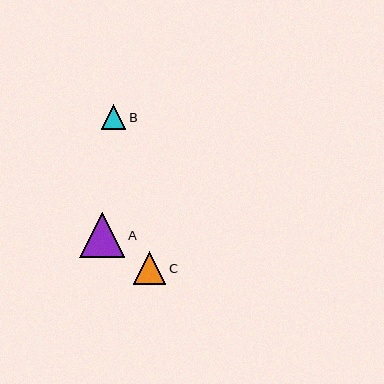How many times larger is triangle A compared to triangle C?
Triangle A is approximately 1.4 times the size of triangle C.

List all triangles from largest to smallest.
From largest to smallest: A, C, B.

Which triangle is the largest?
Triangle A is the largest with a size of approximately 45 pixels.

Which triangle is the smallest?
Triangle B is the smallest with a size of approximately 24 pixels.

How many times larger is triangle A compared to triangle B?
Triangle A is approximately 1.8 times the size of triangle B.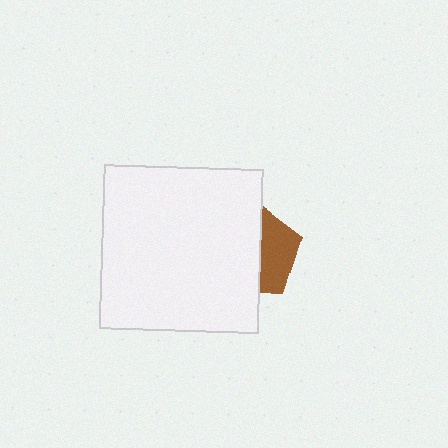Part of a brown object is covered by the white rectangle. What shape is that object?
It is a pentagon.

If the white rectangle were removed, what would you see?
You would see the complete brown pentagon.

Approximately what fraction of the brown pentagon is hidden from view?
Roughly 60% of the brown pentagon is hidden behind the white rectangle.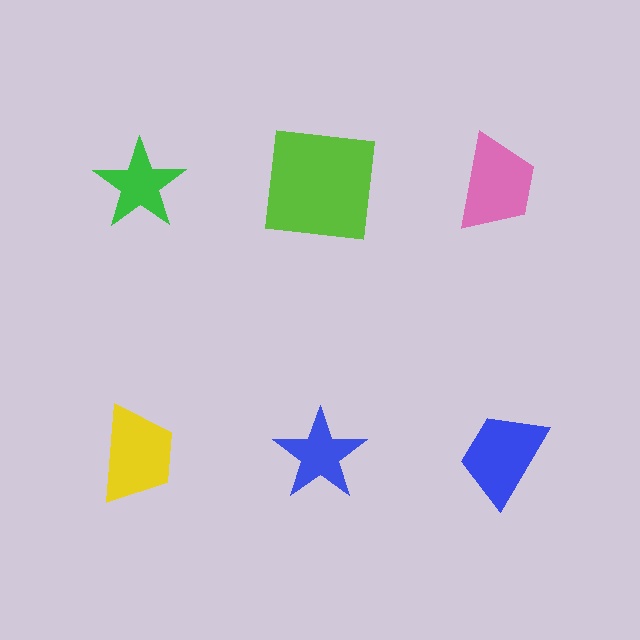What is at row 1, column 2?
A lime square.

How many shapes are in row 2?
3 shapes.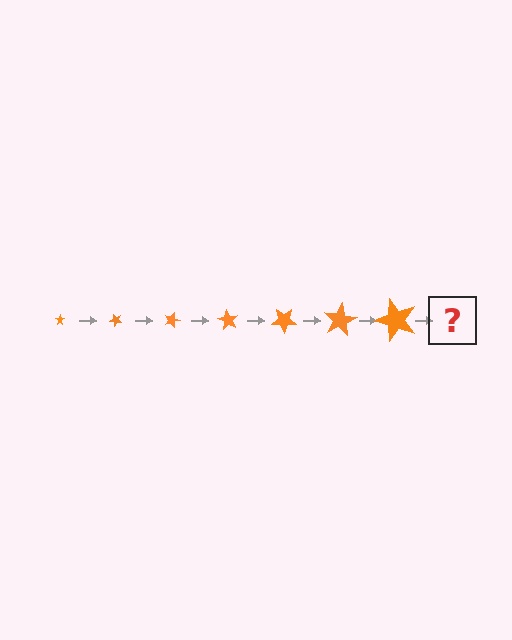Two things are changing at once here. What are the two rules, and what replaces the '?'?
The two rules are that the star grows larger each step and it rotates 45 degrees each step. The '?' should be a star, larger than the previous one and rotated 315 degrees from the start.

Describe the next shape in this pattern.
It should be a star, larger than the previous one and rotated 315 degrees from the start.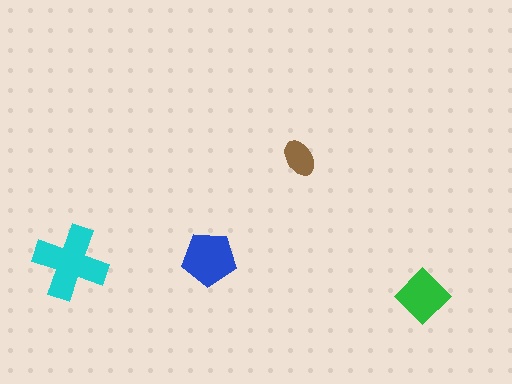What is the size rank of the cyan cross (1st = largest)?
1st.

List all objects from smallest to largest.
The brown ellipse, the green diamond, the blue pentagon, the cyan cross.